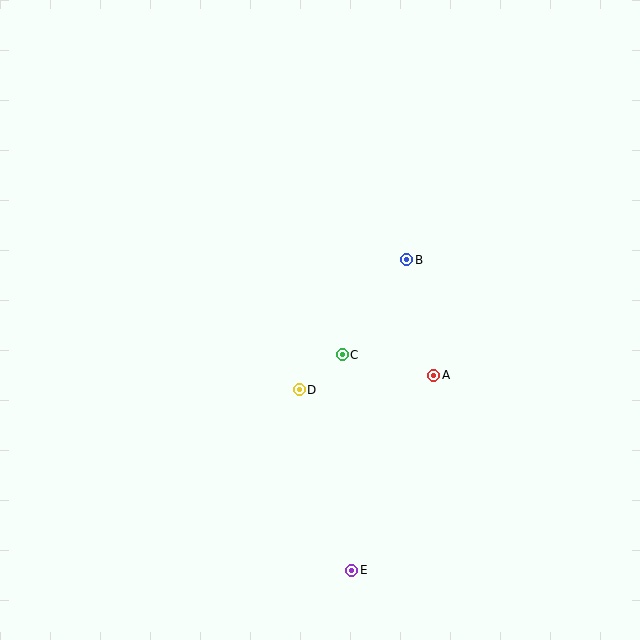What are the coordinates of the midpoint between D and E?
The midpoint between D and E is at (325, 480).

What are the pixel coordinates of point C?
Point C is at (342, 355).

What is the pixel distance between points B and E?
The distance between B and E is 315 pixels.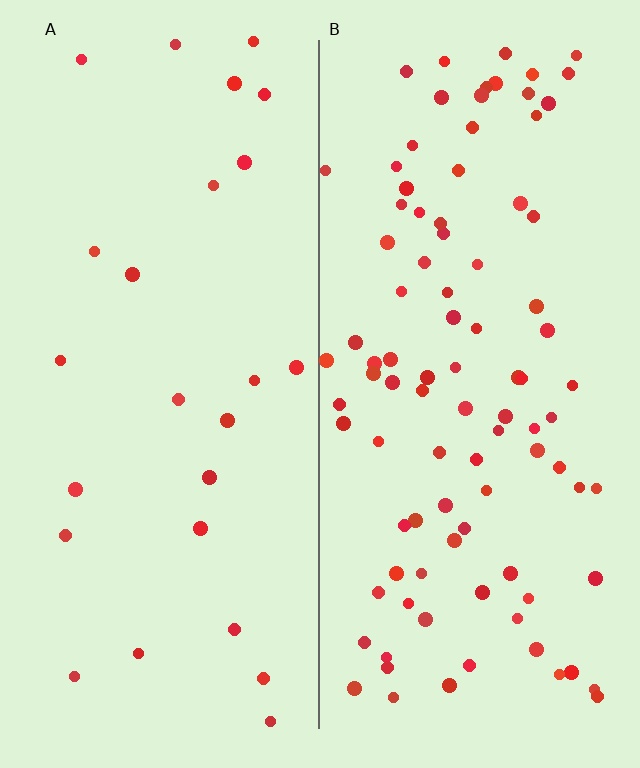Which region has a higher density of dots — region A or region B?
B (the right).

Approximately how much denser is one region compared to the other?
Approximately 3.8× — region B over region A.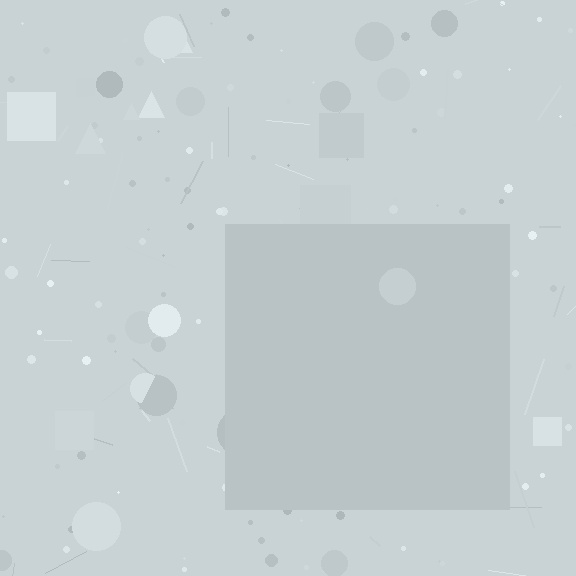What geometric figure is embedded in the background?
A square is embedded in the background.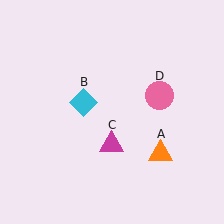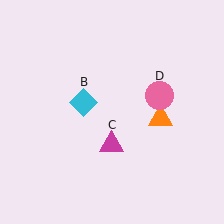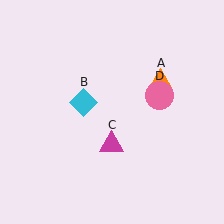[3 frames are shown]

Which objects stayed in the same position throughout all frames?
Cyan diamond (object B) and magenta triangle (object C) and pink circle (object D) remained stationary.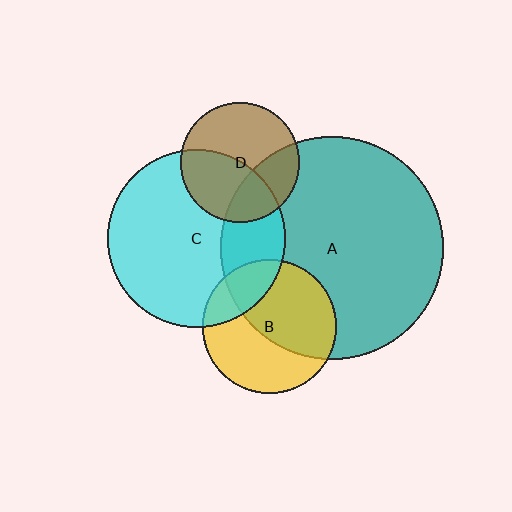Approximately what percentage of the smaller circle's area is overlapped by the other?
Approximately 45%.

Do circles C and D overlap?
Yes.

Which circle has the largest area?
Circle A (teal).